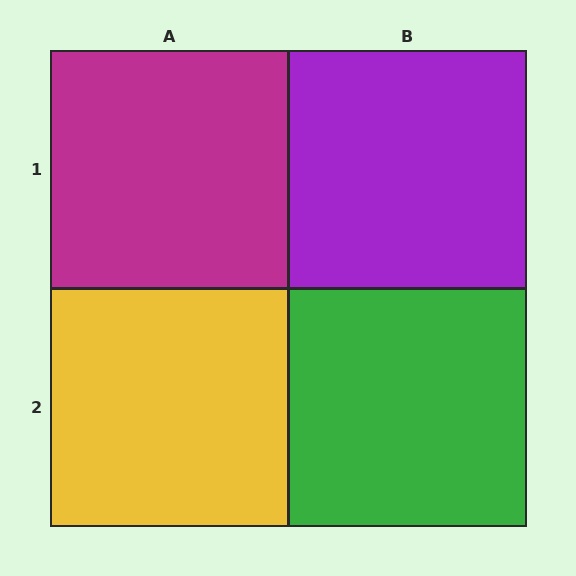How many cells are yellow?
1 cell is yellow.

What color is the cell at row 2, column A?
Yellow.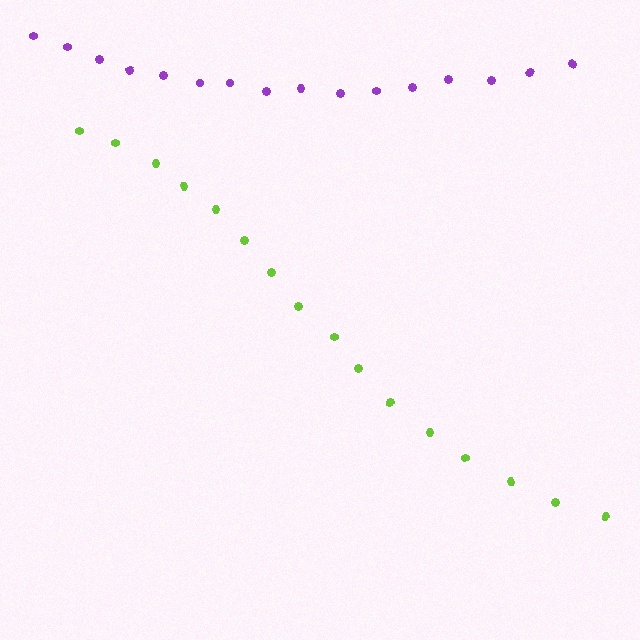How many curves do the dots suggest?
There are 2 distinct paths.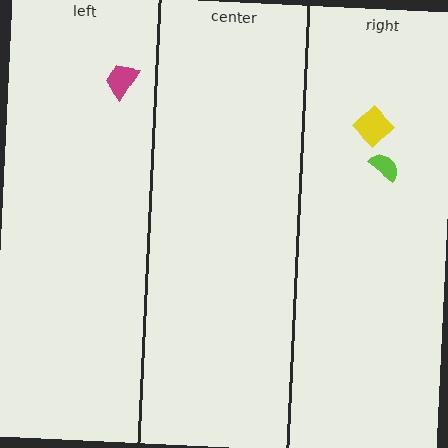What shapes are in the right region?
The yellow diamond, the lime semicircle.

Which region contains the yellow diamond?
The right region.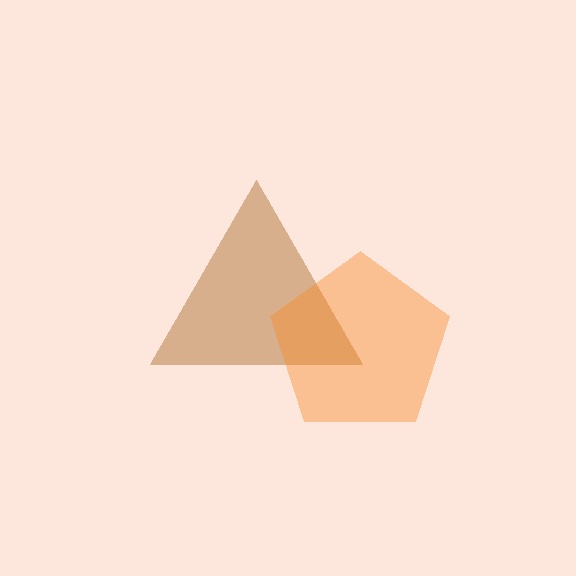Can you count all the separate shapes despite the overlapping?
Yes, there are 2 separate shapes.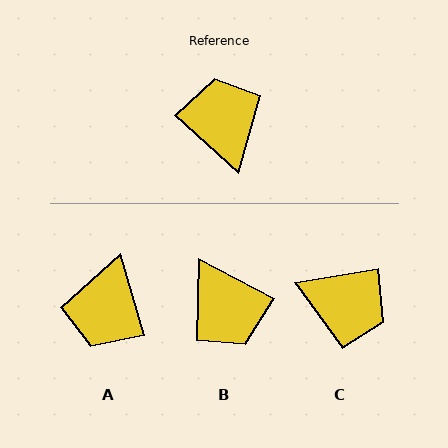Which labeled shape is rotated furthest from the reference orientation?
B, about 165 degrees away.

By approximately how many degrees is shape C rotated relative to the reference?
Approximately 128 degrees clockwise.